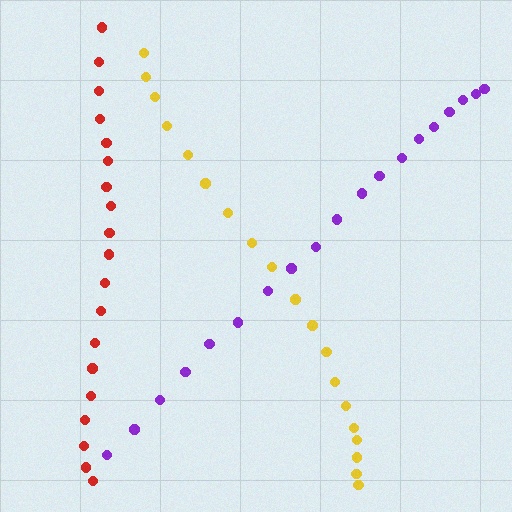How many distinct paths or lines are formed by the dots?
There are 3 distinct paths.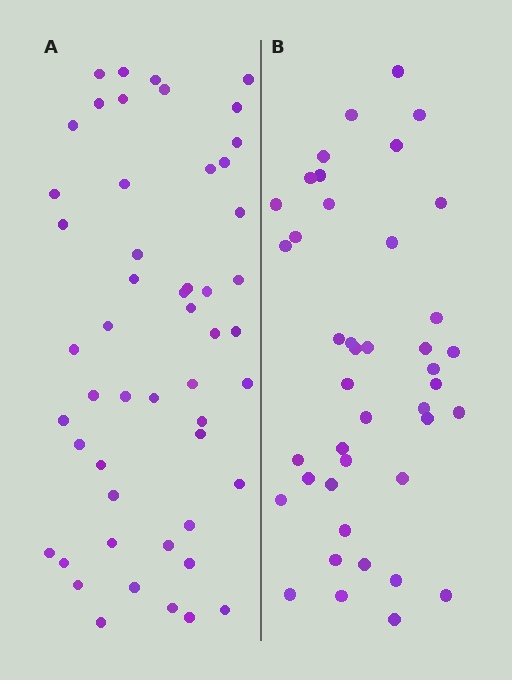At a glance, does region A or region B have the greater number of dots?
Region A (the left region) has more dots.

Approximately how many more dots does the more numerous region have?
Region A has roughly 8 or so more dots than region B.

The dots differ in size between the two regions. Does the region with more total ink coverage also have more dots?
No. Region B has more total ink coverage because its dots are larger, but region A actually contains more individual dots. Total area can be misleading — the number of items is what matters here.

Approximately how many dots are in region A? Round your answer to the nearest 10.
About 50 dots. (The exact count is 51, which rounds to 50.)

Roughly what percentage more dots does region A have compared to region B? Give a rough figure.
About 20% more.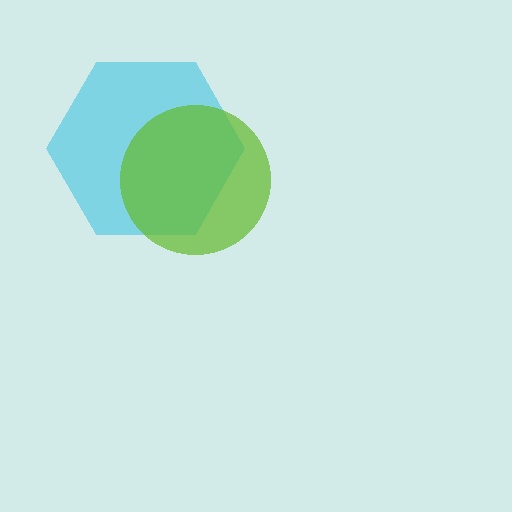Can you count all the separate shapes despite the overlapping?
Yes, there are 2 separate shapes.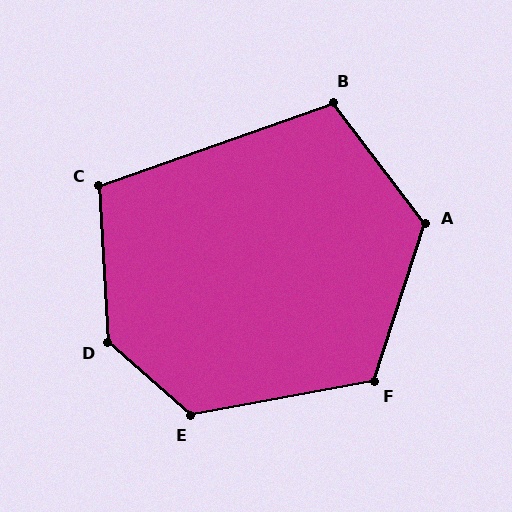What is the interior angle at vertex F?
Approximately 118 degrees (obtuse).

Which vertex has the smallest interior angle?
C, at approximately 106 degrees.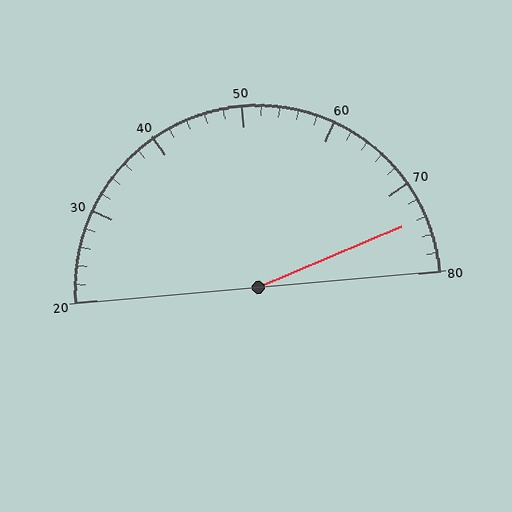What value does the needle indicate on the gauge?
The needle indicates approximately 74.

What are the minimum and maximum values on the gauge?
The gauge ranges from 20 to 80.